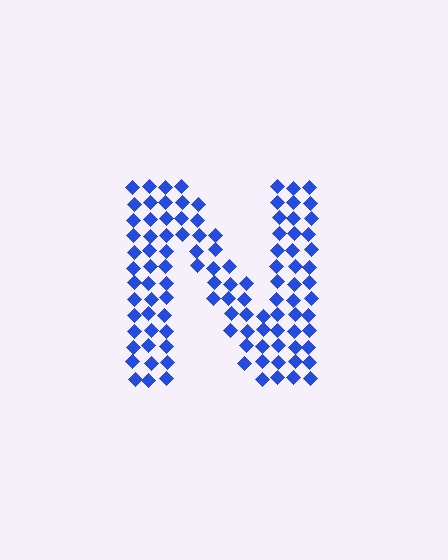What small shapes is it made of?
It is made of small diamonds.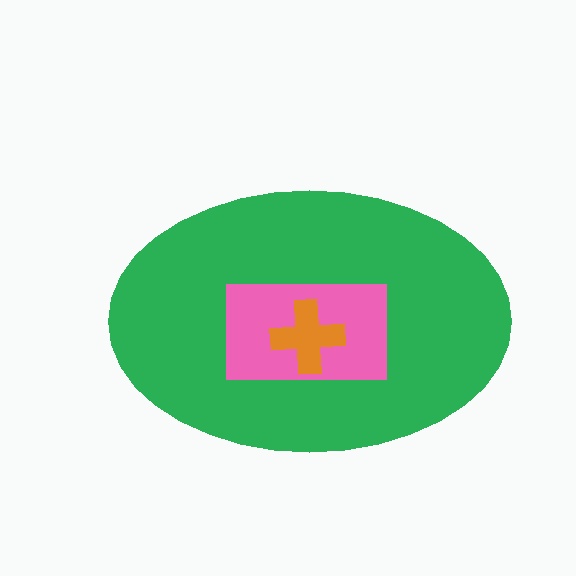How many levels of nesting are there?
3.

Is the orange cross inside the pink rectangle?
Yes.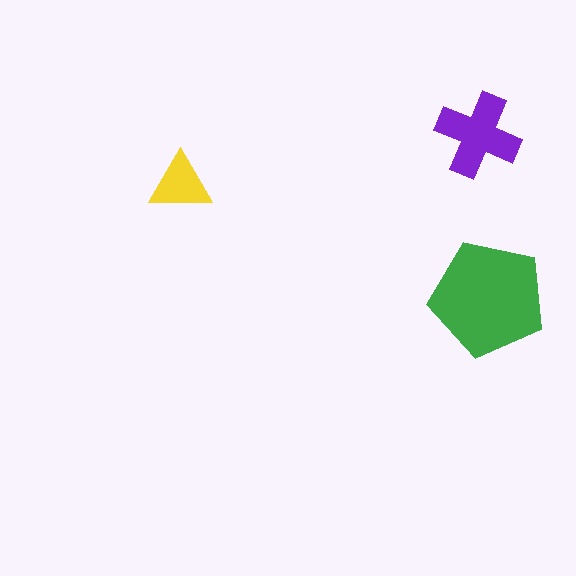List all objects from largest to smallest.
The green pentagon, the purple cross, the yellow triangle.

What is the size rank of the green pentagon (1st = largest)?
1st.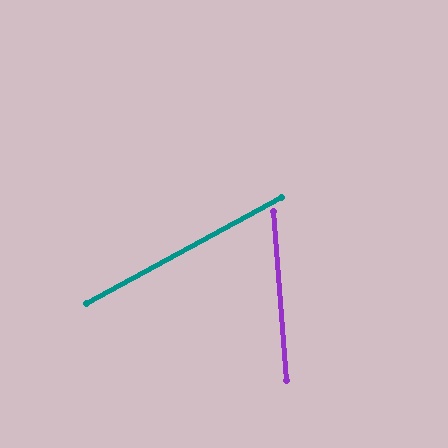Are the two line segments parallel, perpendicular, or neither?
Neither parallel nor perpendicular — they differ by about 66°.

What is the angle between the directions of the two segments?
Approximately 66 degrees.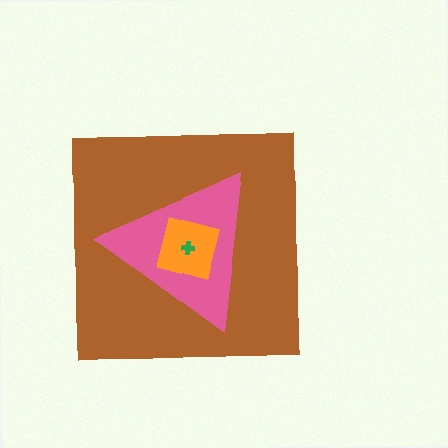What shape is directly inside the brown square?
The pink triangle.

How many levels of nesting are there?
4.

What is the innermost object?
The green cross.